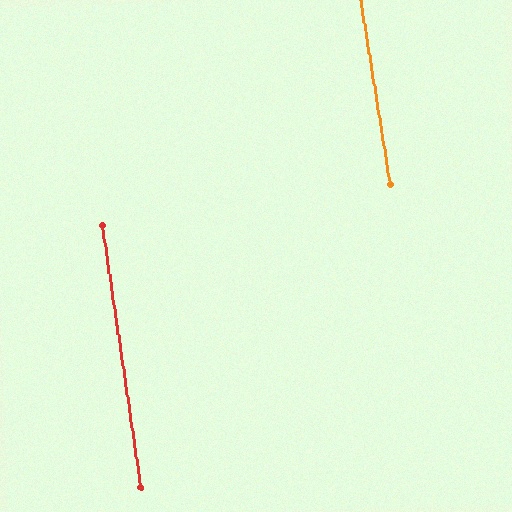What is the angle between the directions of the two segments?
Approximately 1 degree.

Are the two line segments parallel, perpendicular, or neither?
Parallel — their directions differ by only 0.9°.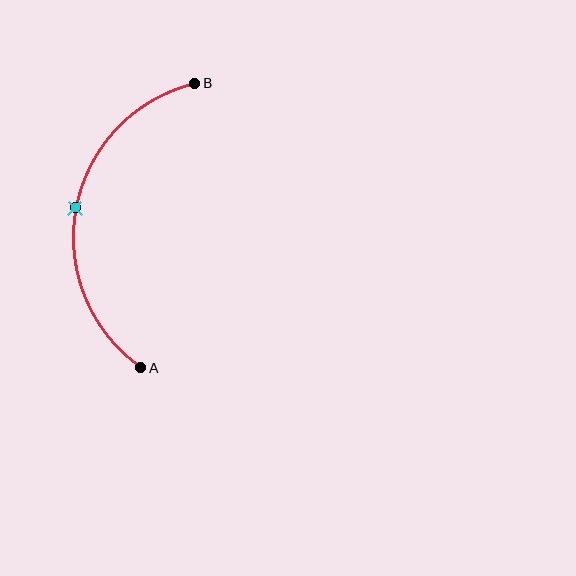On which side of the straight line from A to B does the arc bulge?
The arc bulges to the left of the straight line connecting A and B.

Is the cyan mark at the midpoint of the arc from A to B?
Yes. The cyan mark lies on the arc at equal arc-length from both A and B — it is the arc midpoint.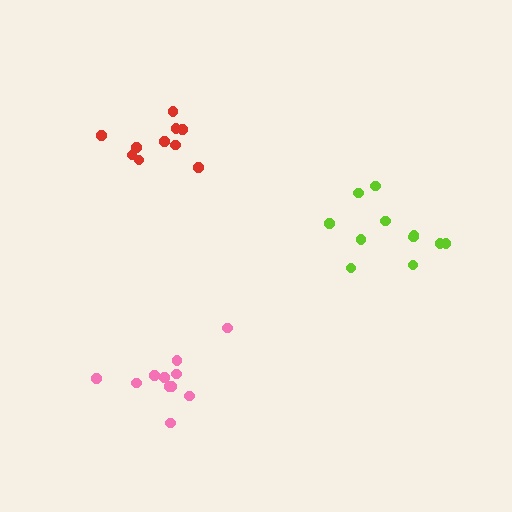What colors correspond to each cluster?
The clusters are colored: red, lime, pink.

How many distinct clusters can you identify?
There are 3 distinct clusters.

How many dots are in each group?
Group 1: 10 dots, Group 2: 11 dots, Group 3: 11 dots (32 total).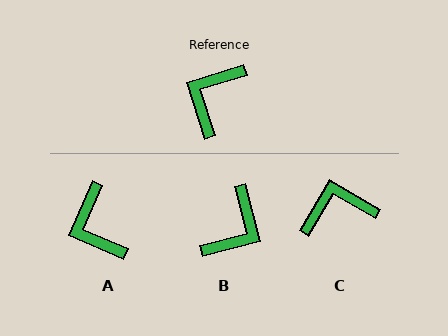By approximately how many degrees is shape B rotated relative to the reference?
Approximately 177 degrees counter-clockwise.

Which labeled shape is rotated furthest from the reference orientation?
B, about 177 degrees away.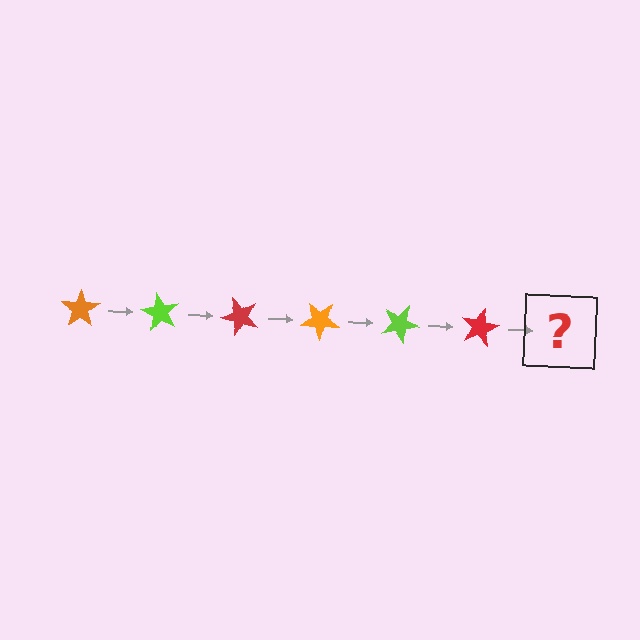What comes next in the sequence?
The next element should be an orange star, rotated 360 degrees from the start.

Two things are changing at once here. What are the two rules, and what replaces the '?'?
The two rules are that it rotates 60 degrees each step and the color cycles through orange, lime, and red. The '?' should be an orange star, rotated 360 degrees from the start.